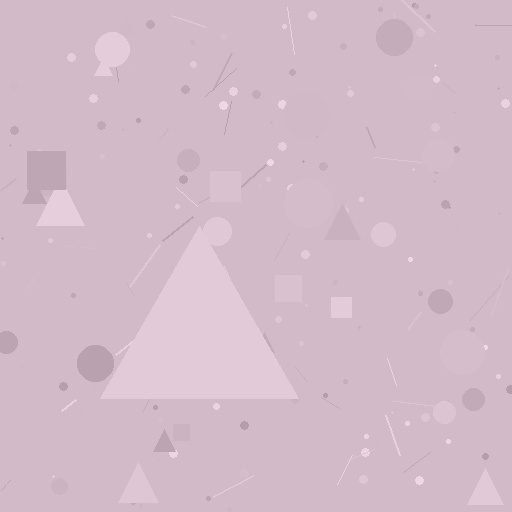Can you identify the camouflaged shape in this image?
The camouflaged shape is a triangle.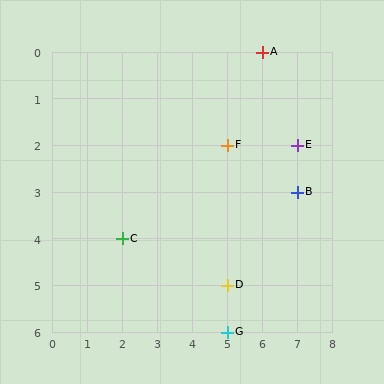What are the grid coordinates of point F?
Point F is at grid coordinates (5, 2).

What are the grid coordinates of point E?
Point E is at grid coordinates (7, 2).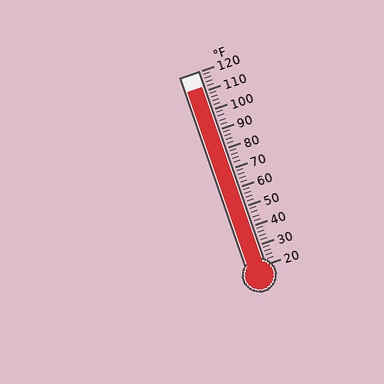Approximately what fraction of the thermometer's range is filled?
The thermometer is filled to approximately 90% of its range.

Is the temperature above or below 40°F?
The temperature is above 40°F.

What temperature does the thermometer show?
The thermometer shows approximately 112°F.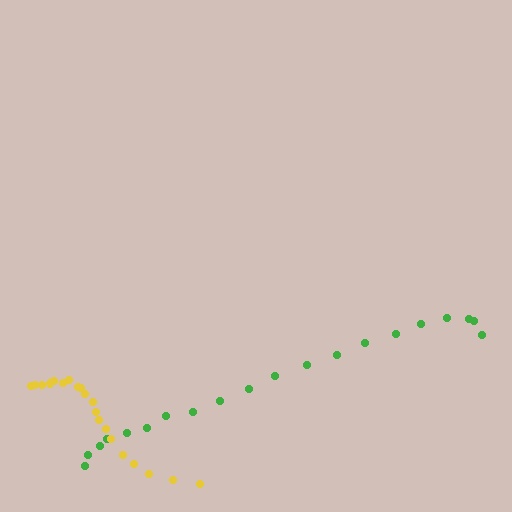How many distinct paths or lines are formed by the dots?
There are 2 distinct paths.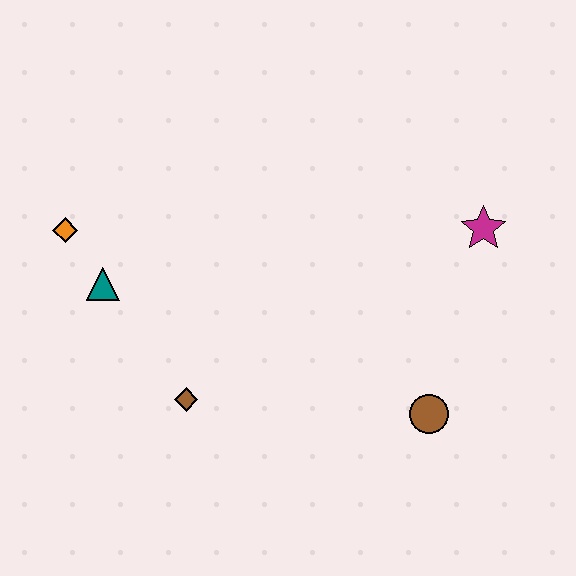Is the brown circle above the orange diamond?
No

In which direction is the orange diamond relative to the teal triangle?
The orange diamond is above the teal triangle.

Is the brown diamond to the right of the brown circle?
No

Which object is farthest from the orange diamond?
The magenta star is farthest from the orange diamond.